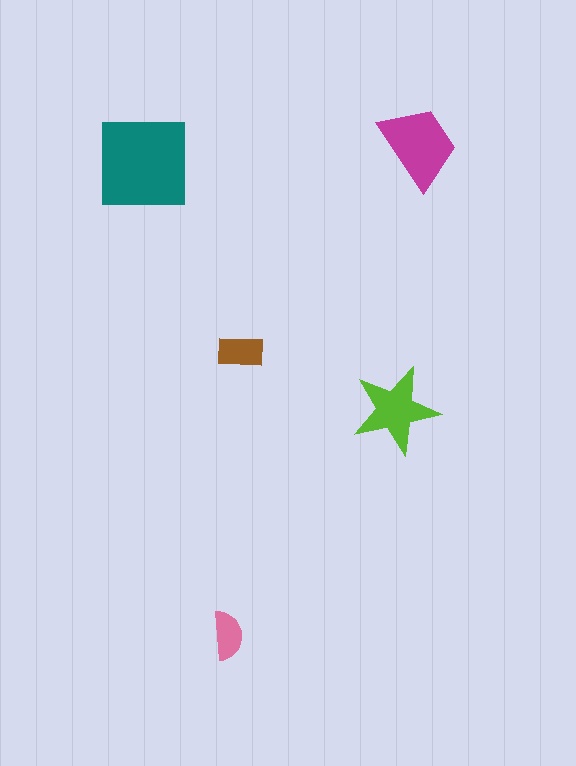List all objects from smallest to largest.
The pink semicircle, the brown rectangle, the lime star, the magenta trapezoid, the teal square.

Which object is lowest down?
The pink semicircle is bottommost.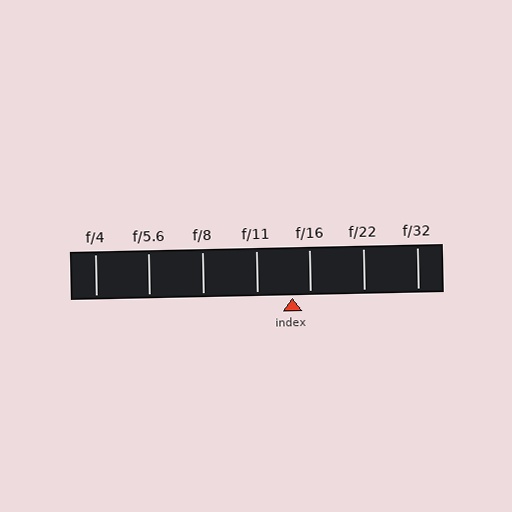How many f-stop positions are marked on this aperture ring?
There are 7 f-stop positions marked.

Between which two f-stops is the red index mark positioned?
The index mark is between f/11 and f/16.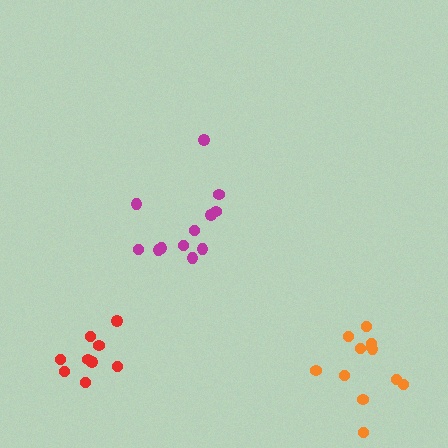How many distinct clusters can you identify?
There are 3 distinct clusters.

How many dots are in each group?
Group 1: 12 dots, Group 2: 12 dots, Group 3: 9 dots (33 total).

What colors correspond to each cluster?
The clusters are colored: magenta, orange, red.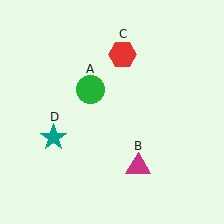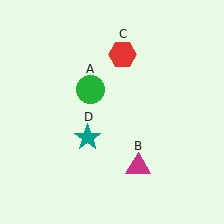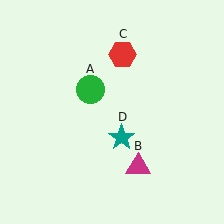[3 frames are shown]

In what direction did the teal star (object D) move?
The teal star (object D) moved right.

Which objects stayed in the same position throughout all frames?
Green circle (object A) and magenta triangle (object B) and red hexagon (object C) remained stationary.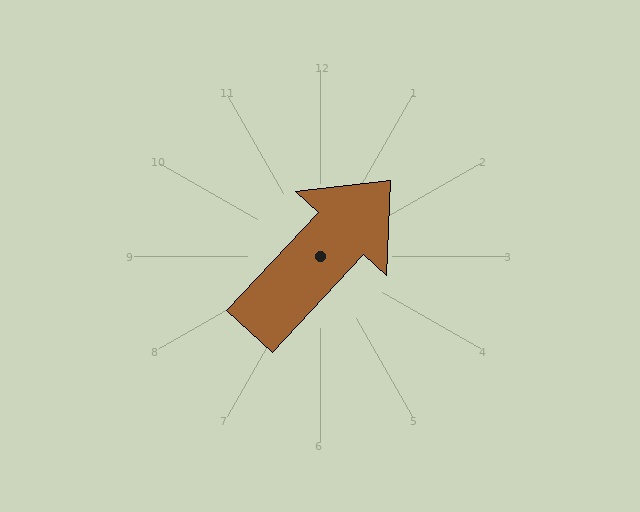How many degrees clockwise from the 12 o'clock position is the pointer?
Approximately 43 degrees.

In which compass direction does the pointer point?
Northeast.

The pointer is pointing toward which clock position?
Roughly 1 o'clock.